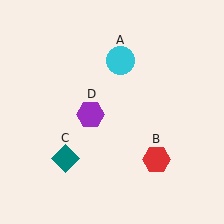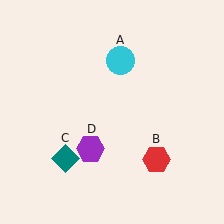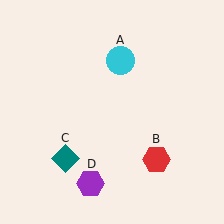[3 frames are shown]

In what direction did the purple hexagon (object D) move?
The purple hexagon (object D) moved down.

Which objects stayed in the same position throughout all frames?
Cyan circle (object A) and red hexagon (object B) and teal diamond (object C) remained stationary.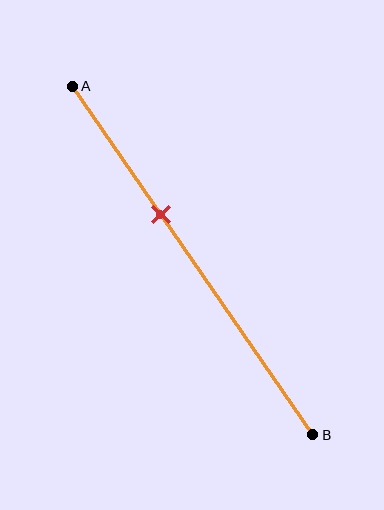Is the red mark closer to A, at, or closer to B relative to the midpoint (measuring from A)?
The red mark is closer to point A than the midpoint of segment AB.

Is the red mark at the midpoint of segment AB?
No, the mark is at about 35% from A, not at the 50% midpoint.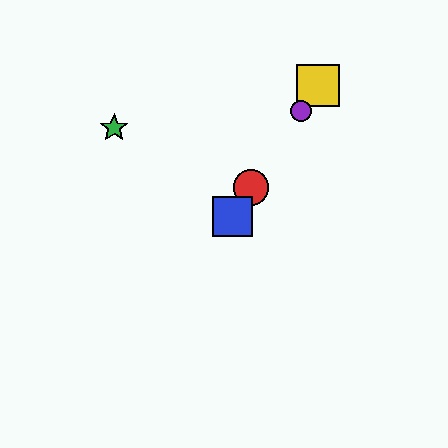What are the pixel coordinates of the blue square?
The blue square is at (233, 216).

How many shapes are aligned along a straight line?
4 shapes (the red circle, the blue square, the yellow square, the purple circle) are aligned along a straight line.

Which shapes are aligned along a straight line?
The red circle, the blue square, the yellow square, the purple circle are aligned along a straight line.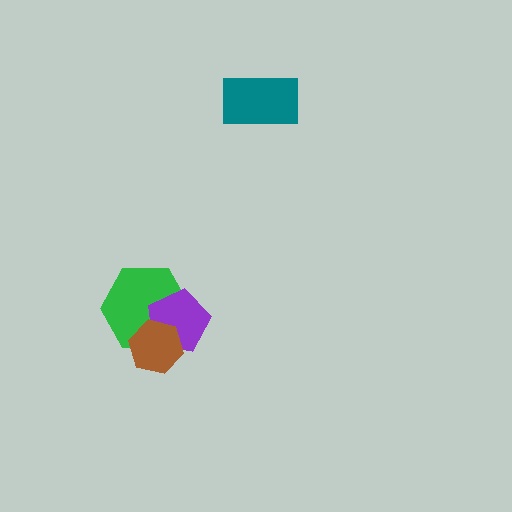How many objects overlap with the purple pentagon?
2 objects overlap with the purple pentagon.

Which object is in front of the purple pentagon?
The brown hexagon is in front of the purple pentagon.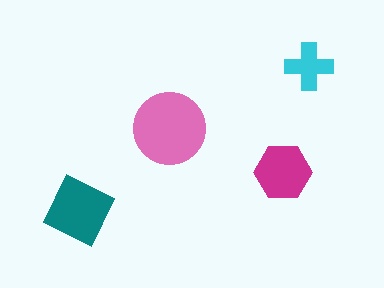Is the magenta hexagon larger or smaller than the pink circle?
Smaller.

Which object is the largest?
The pink circle.